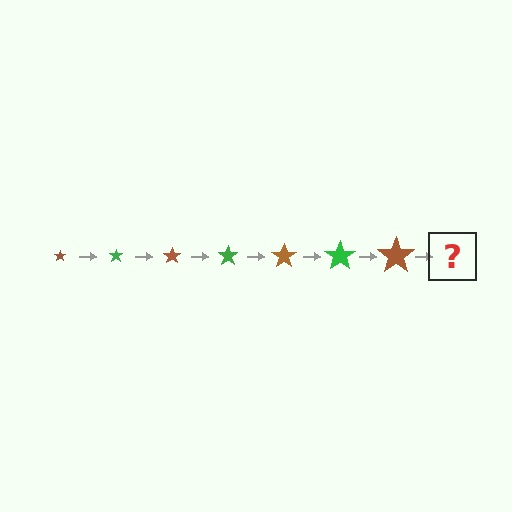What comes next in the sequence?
The next element should be a green star, larger than the previous one.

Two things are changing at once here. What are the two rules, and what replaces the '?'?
The two rules are that the star grows larger each step and the color cycles through brown and green. The '?' should be a green star, larger than the previous one.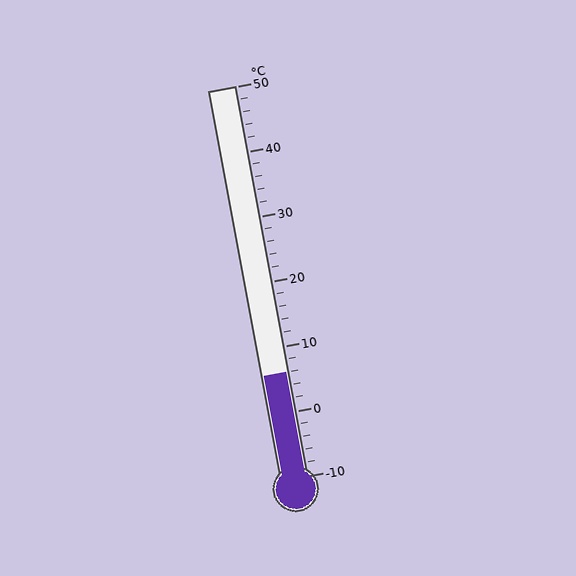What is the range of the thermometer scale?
The thermometer scale ranges from -10°C to 50°C.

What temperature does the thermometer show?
The thermometer shows approximately 6°C.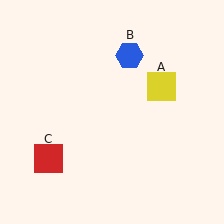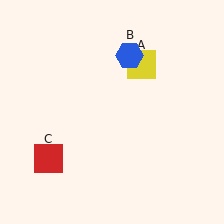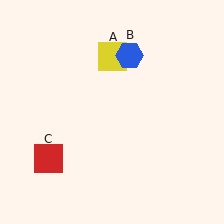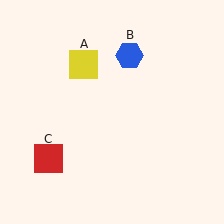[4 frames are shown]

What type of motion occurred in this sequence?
The yellow square (object A) rotated counterclockwise around the center of the scene.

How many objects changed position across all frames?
1 object changed position: yellow square (object A).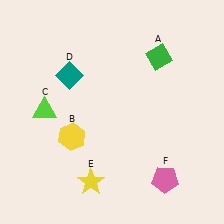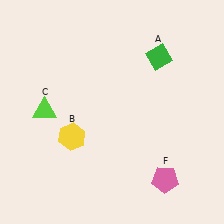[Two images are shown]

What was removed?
The yellow star (E), the teal diamond (D) were removed in Image 2.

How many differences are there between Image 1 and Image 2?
There are 2 differences between the two images.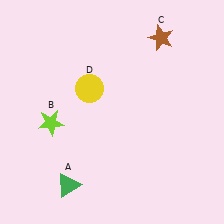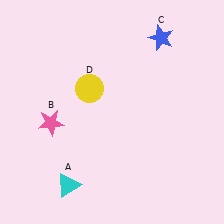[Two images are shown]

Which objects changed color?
A changed from green to cyan. B changed from lime to pink. C changed from brown to blue.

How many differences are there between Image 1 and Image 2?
There are 3 differences between the two images.